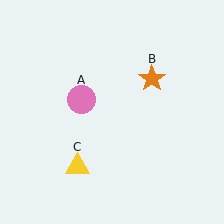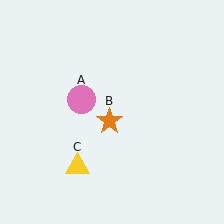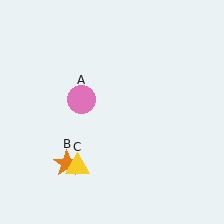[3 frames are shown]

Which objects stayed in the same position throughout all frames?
Pink circle (object A) and yellow triangle (object C) remained stationary.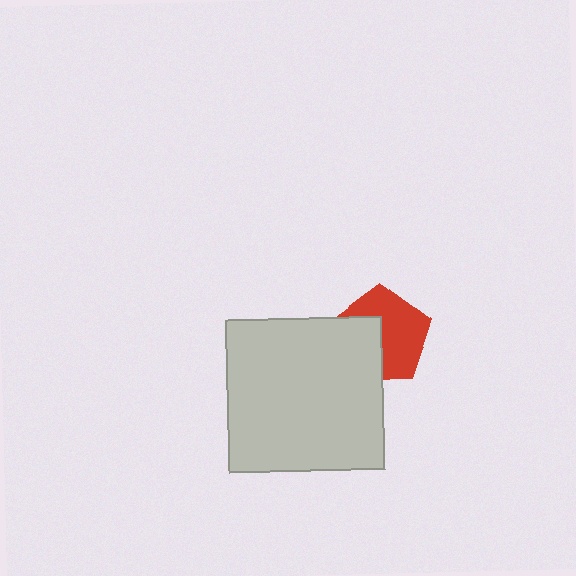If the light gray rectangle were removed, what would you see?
You would see the complete red pentagon.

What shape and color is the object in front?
The object in front is a light gray rectangle.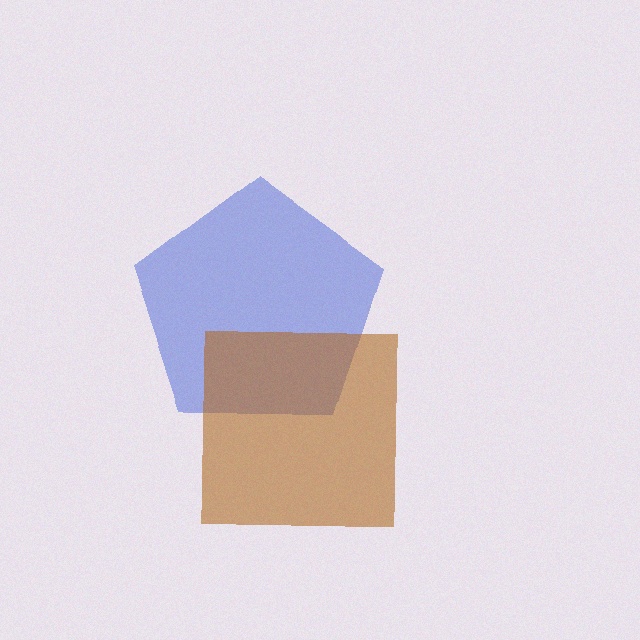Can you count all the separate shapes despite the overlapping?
Yes, there are 2 separate shapes.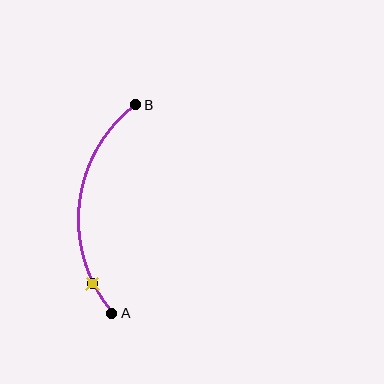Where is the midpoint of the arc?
The arc midpoint is the point on the curve farthest from the straight line joining A and B. It sits to the left of that line.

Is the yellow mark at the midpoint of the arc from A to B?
No. The yellow mark lies on the arc but is closer to endpoint A. The arc midpoint would be at the point on the curve equidistant along the arc from both A and B.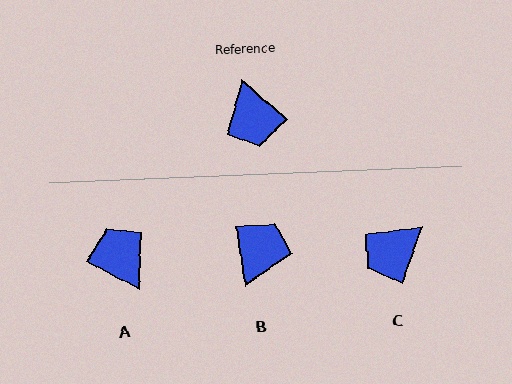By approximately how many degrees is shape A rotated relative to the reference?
Approximately 166 degrees clockwise.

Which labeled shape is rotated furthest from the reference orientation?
A, about 166 degrees away.